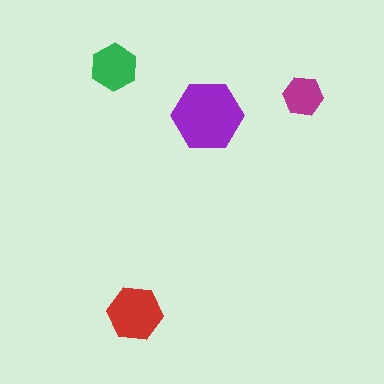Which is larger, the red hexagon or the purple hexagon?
The purple one.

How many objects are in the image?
There are 4 objects in the image.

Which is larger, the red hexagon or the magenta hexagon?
The red one.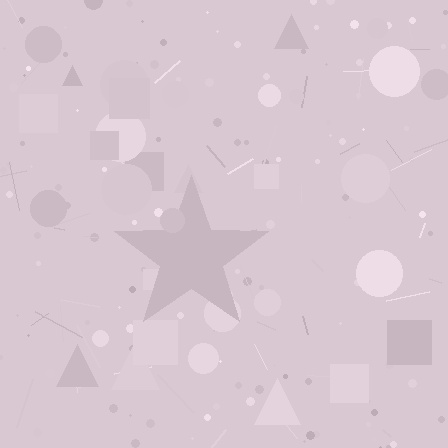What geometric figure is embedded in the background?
A star is embedded in the background.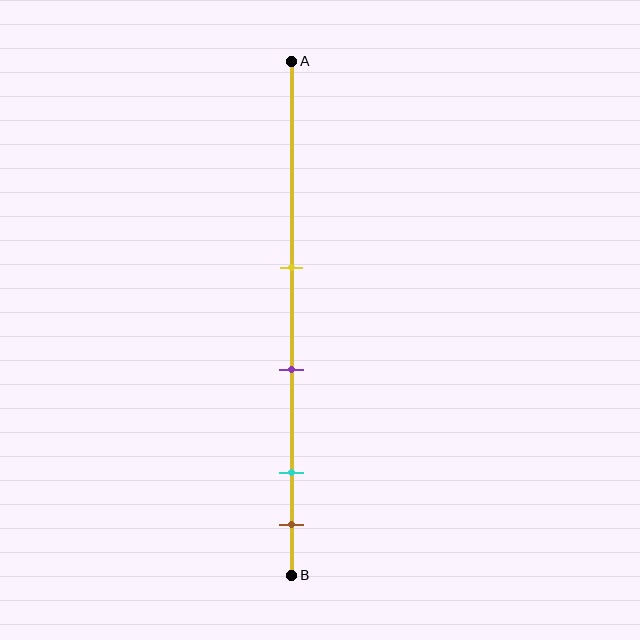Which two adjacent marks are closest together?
The cyan and brown marks are the closest adjacent pair.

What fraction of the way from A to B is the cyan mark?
The cyan mark is approximately 80% (0.8) of the way from A to B.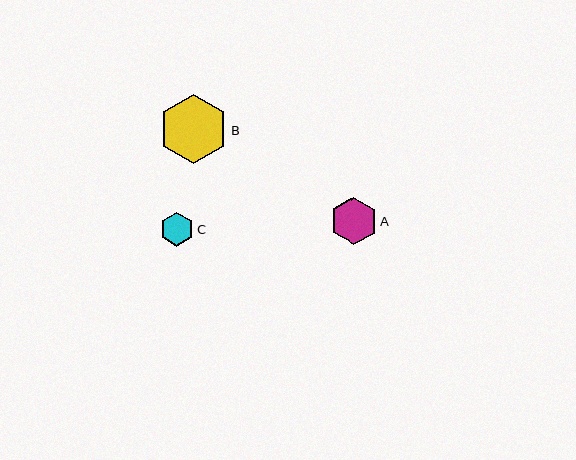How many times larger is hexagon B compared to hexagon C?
Hexagon B is approximately 2.0 times the size of hexagon C.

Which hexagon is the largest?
Hexagon B is the largest with a size of approximately 69 pixels.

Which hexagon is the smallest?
Hexagon C is the smallest with a size of approximately 34 pixels.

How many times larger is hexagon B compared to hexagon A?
Hexagon B is approximately 1.5 times the size of hexagon A.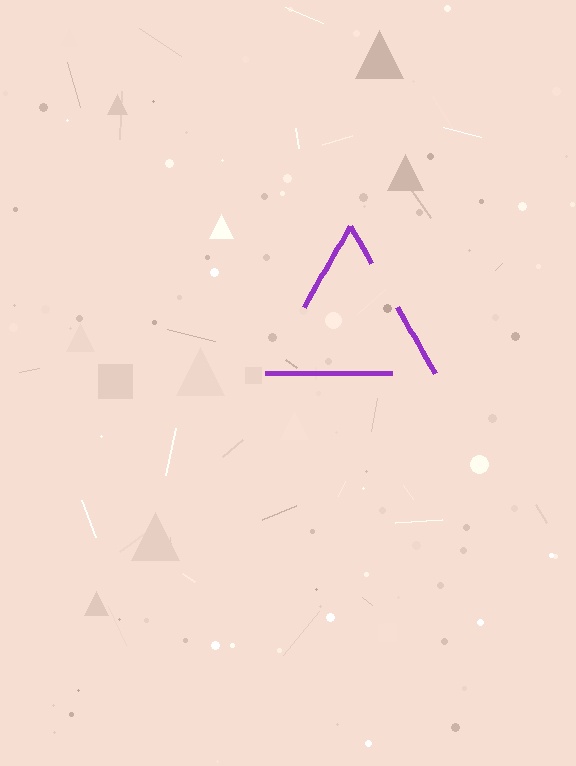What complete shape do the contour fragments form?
The contour fragments form a triangle.